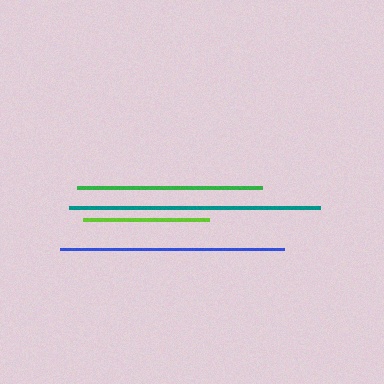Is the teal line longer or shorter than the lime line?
The teal line is longer than the lime line.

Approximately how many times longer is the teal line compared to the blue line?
The teal line is approximately 1.1 times the length of the blue line.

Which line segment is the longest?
The teal line is the longest at approximately 251 pixels.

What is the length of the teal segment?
The teal segment is approximately 251 pixels long.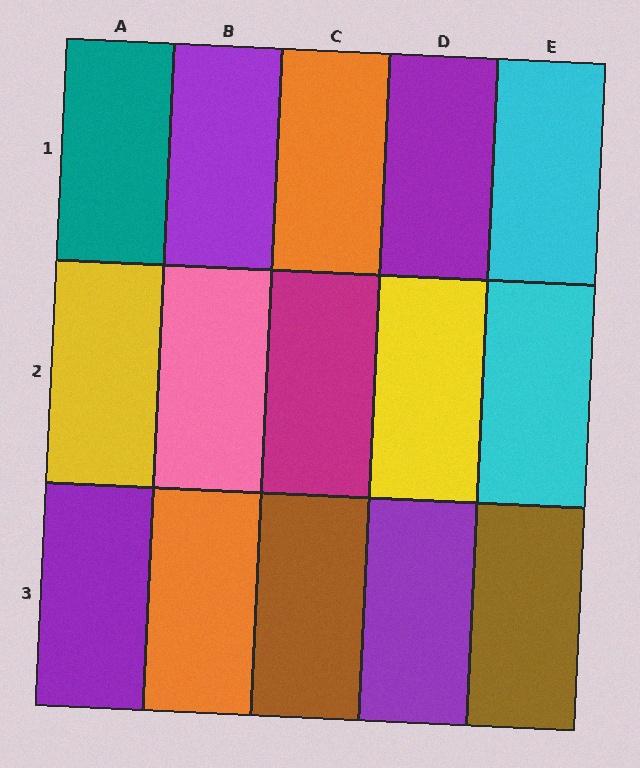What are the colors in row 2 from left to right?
Yellow, pink, magenta, yellow, cyan.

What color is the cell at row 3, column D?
Purple.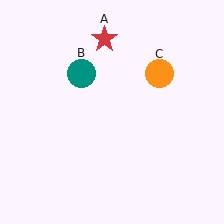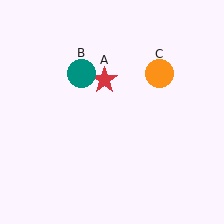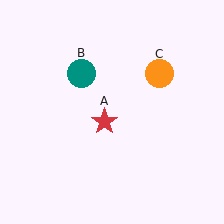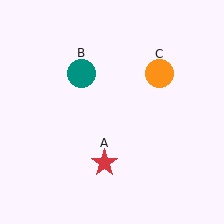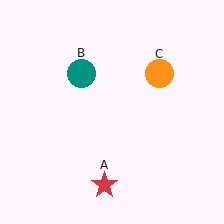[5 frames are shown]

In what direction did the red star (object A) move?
The red star (object A) moved down.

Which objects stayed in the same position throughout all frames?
Teal circle (object B) and orange circle (object C) remained stationary.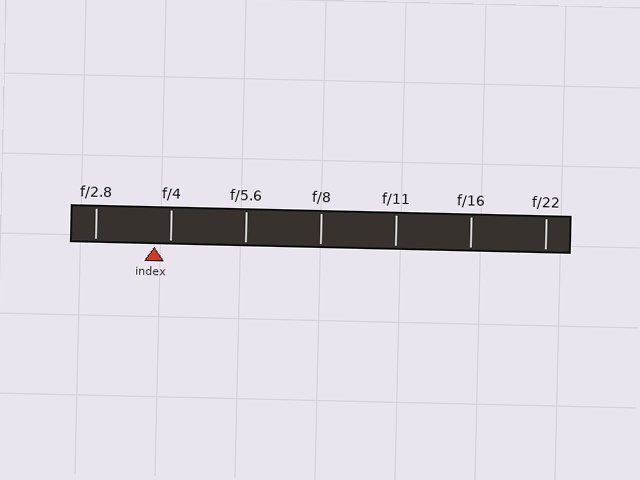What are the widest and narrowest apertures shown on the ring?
The widest aperture shown is f/2.8 and the narrowest is f/22.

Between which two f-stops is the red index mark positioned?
The index mark is between f/2.8 and f/4.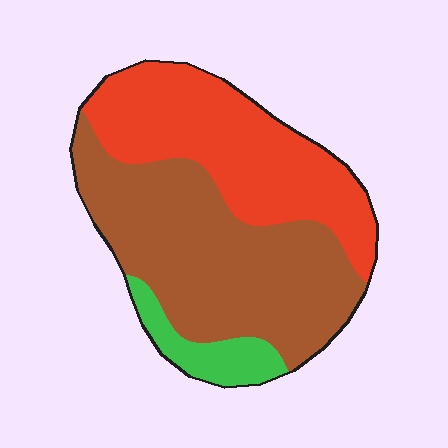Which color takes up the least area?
Green, at roughly 10%.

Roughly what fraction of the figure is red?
Red takes up between a third and a half of the figure.